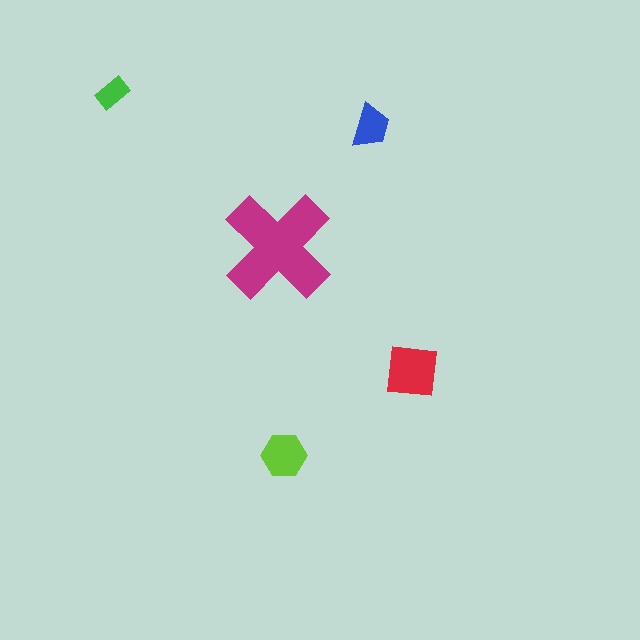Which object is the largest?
The magenta cross.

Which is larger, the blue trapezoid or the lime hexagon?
The lime hexagon.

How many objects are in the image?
There are 5 objects in the image.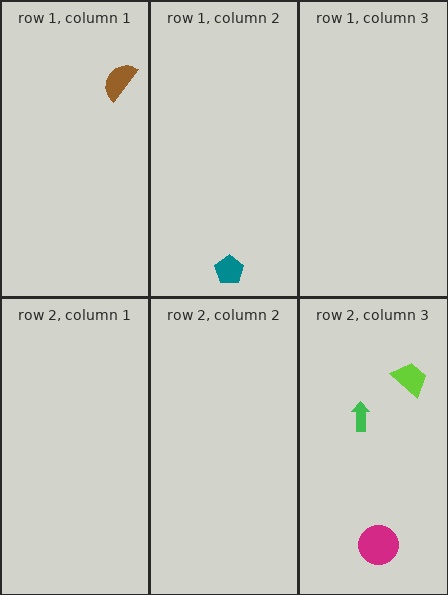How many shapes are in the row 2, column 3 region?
3.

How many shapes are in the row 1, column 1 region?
1.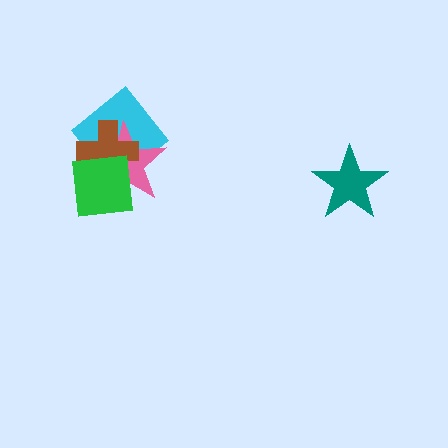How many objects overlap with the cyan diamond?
3 objects overlap with the cyan diamond.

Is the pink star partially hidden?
Yes, it is partially covered by another shape.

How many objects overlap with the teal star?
0 objects overlap with the teal star.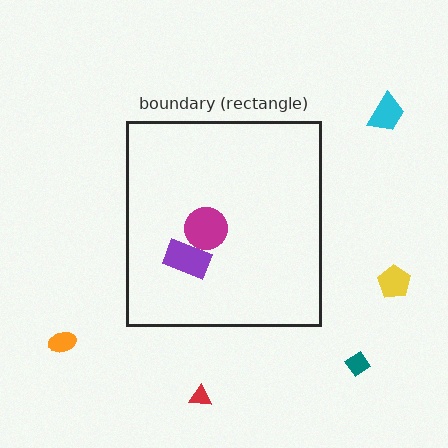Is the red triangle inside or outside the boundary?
Outside.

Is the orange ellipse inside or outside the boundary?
Outside.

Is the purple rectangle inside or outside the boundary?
Inside.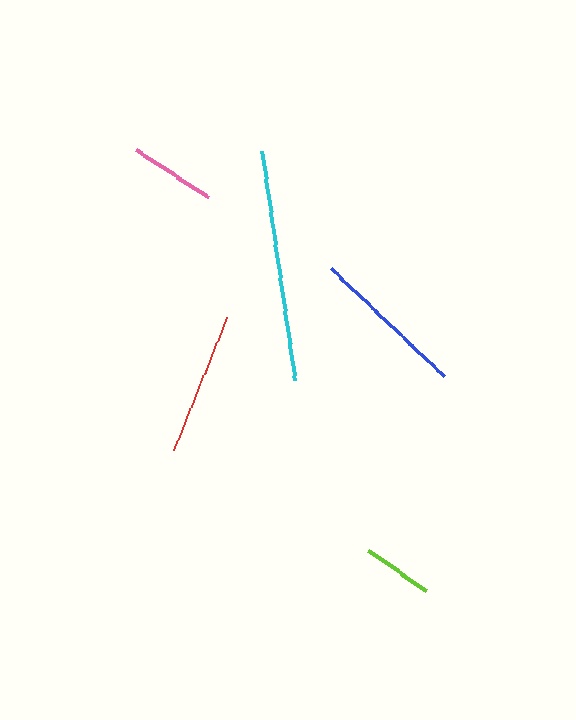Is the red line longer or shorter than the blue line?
The blue line is longer than the red line.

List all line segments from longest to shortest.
From longest to shortest: cyan, blue, red, pink, lime.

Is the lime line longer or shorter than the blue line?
The blue line is longer than the lime line.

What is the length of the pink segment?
The pink segment is approximately 85 pixels long.